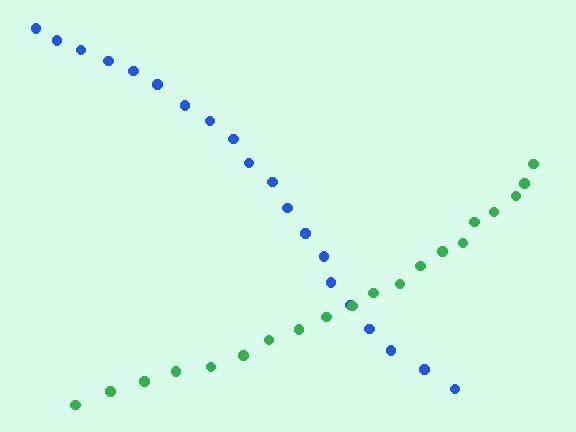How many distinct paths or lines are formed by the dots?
There are 2 distinct paths.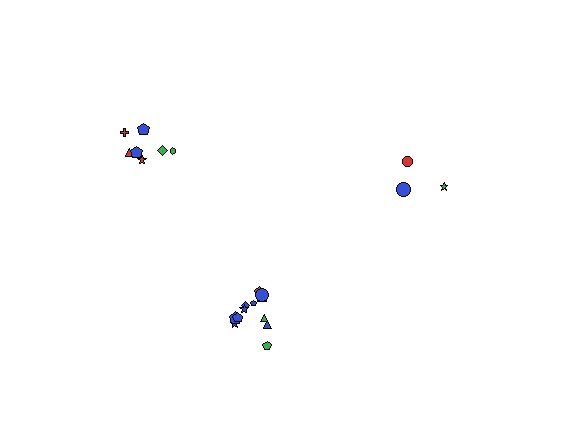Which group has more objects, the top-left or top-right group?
The top-left group.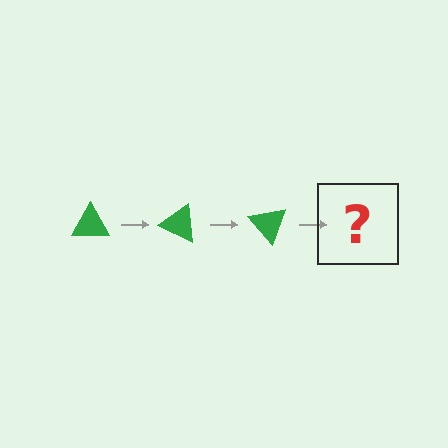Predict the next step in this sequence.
The next step is a green triangle rotated 75 degrees.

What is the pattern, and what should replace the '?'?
The pattern is that the triangle rotates 25 degrees each step. The '?' should be a green triangle rotated 75 degrees.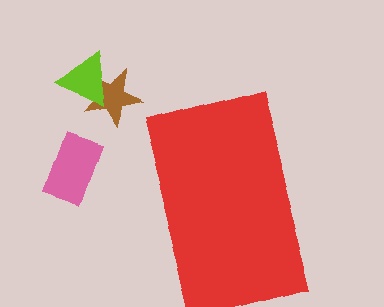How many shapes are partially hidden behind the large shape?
0 shapes are partially hidden.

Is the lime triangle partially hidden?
No, the lime triangle is fully visible.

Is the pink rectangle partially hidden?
No, the pink rectangle is fully visible.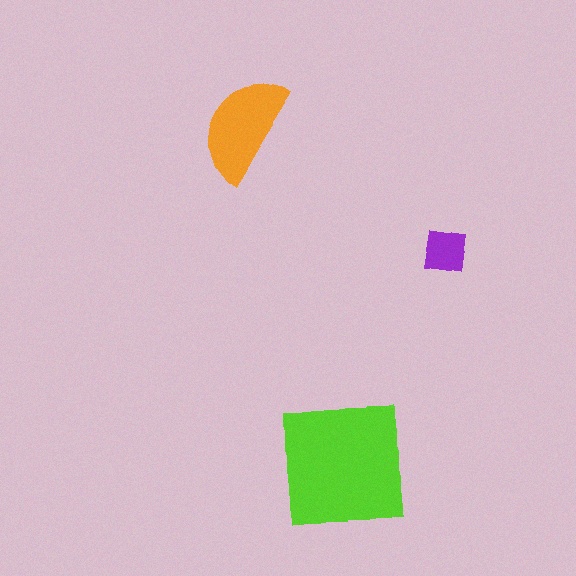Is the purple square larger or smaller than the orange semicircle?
Smaller.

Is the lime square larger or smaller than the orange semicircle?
Larger.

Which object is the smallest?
The purple square.